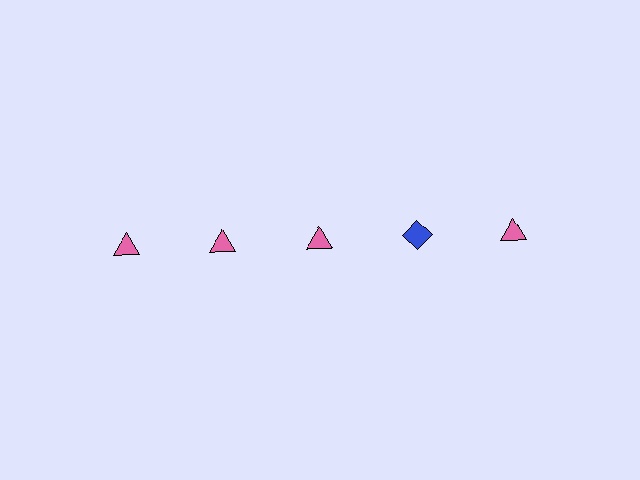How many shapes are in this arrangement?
There are 5 shapes arranged in a grid pattern.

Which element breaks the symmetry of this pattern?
The blue diamond in the top row, second from right column breaks the symmetry. All other shapes are pink triangles.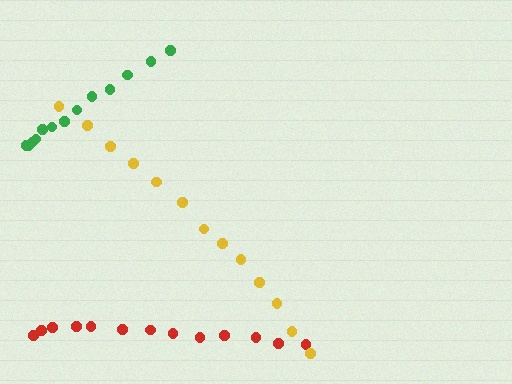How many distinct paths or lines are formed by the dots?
There are 3 distinct paths.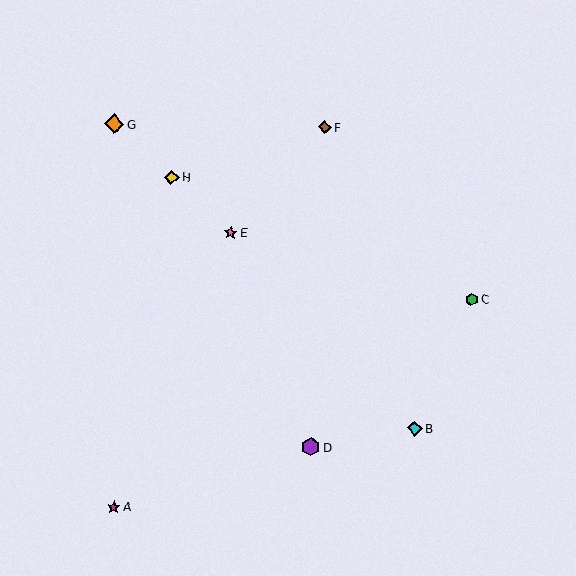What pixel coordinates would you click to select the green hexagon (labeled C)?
Click at (472, 299) to select the green hexagon C.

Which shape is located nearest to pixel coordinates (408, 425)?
The cyan diamond (labeled B) at (415, 428) is nearest to that location.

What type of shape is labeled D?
Shape D is a purple hexagon.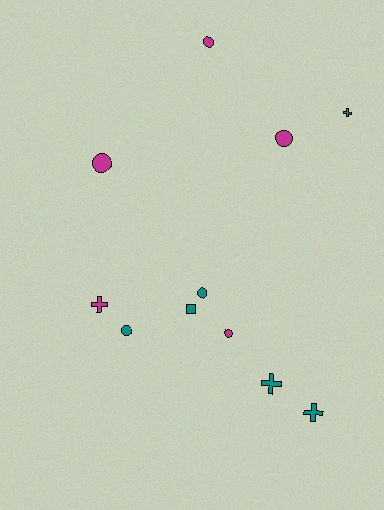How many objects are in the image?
There are 11 objects.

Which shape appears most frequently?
Circle, with 6 objects.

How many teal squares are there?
There is 1 teal square.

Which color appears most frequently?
Teal, with 6 objects.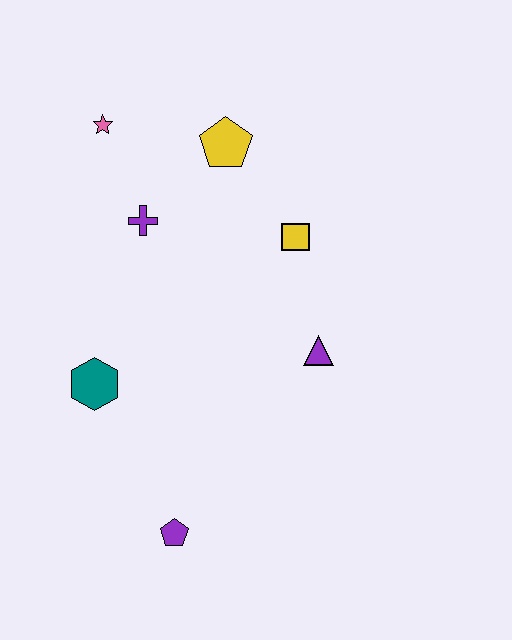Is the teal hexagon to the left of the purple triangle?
Yes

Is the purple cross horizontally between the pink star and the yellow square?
Yes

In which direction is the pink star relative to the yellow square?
The pink star is to the left of the yellow square.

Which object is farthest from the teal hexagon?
The yellow pentagon is farthest from the teal hexagon.